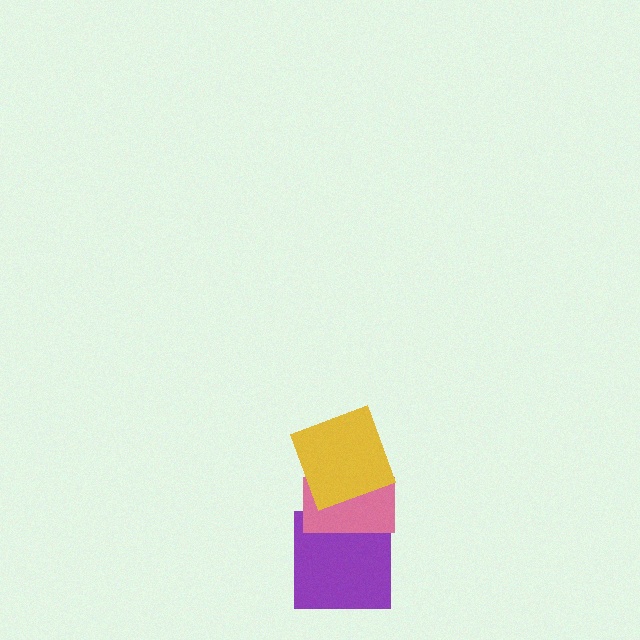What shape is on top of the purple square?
The pink rectangle is on top of the purple square.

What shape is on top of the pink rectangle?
The yellow square is on top of the pink rectangle.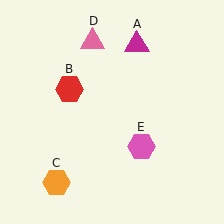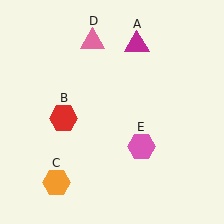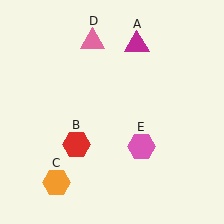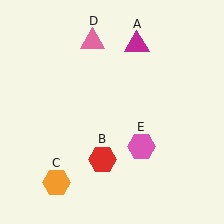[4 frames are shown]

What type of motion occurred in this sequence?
The red hexagon (object B) rotated counterclockwise around the center of the scene.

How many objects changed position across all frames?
1 object changed position: red hexagon (object B).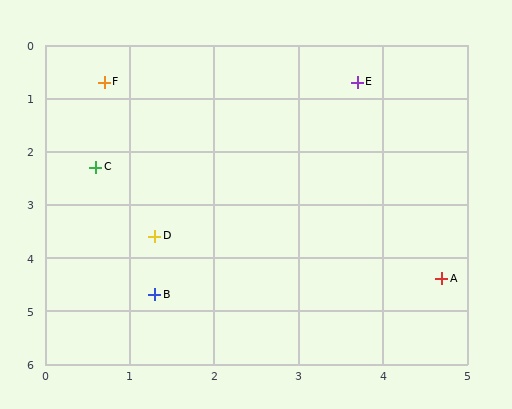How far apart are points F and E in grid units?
Points F and E are about 3.0 grid units apart.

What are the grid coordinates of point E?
Point E is at approximately (3.7, 0.7).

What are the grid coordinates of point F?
Point F is at approximately (0.7, 0.7).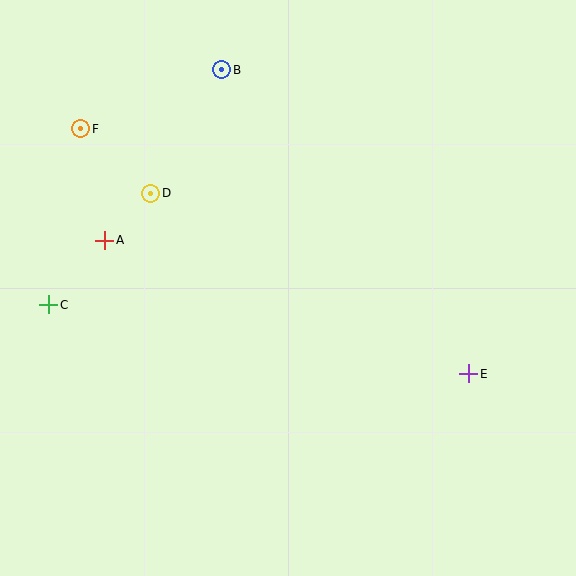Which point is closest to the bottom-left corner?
Point C is closest to the bottom-left corner.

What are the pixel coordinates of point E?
Point E is at (469, 374).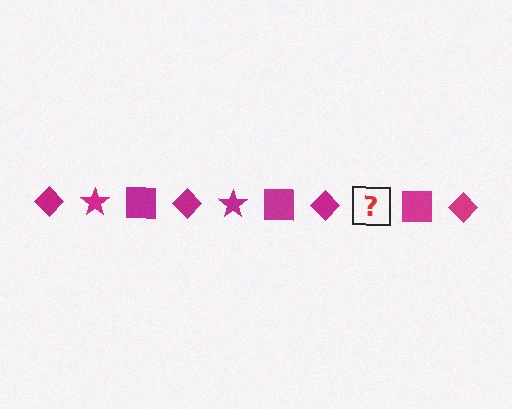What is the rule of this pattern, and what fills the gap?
The rule is that the pattern cycles through diamond, star, square shapes in magenta. The gap should be filled with a magenta star.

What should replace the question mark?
The question mark should be replaced with a magenta star.